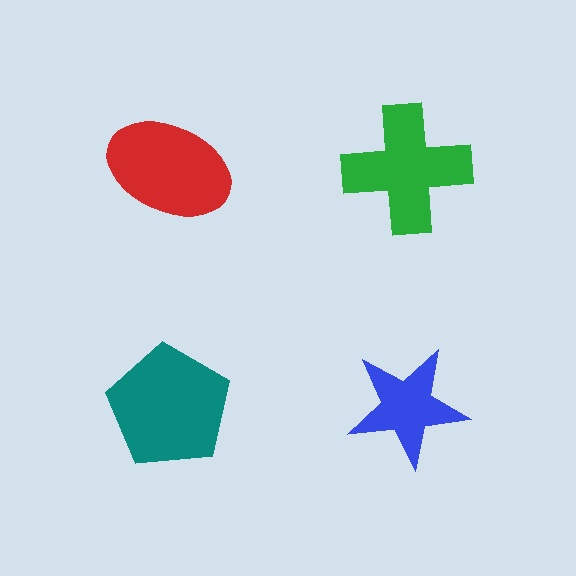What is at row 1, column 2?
A green cross.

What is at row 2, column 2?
A blue star.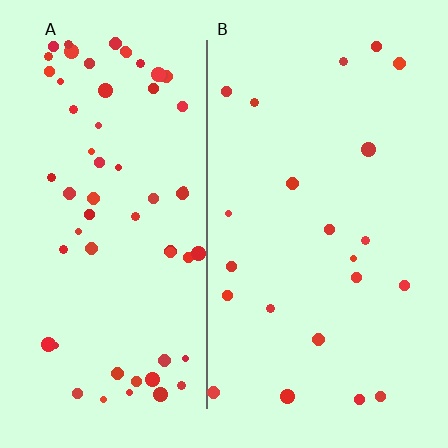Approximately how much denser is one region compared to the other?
Approximately 2.8× — region A over region B.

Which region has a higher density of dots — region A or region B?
A (the left).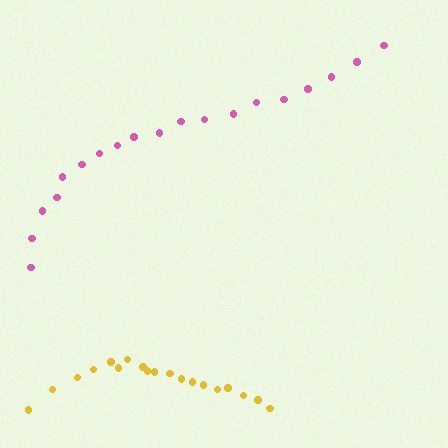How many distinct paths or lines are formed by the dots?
There are 2 distinct paths.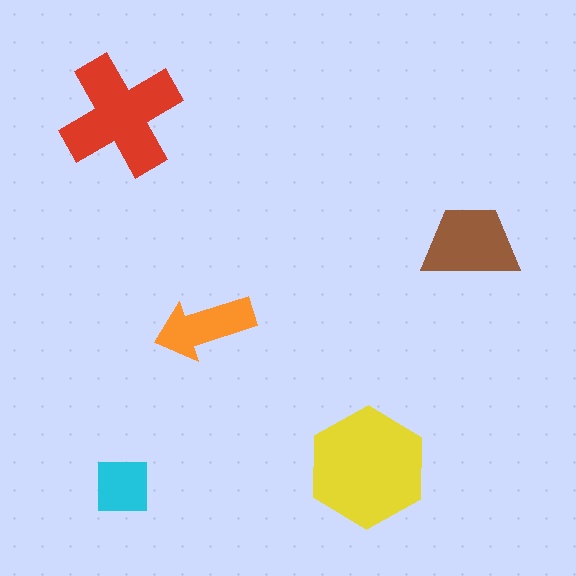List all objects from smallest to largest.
The cyan square, the orange arrow, the brown trapezoid, the red cross, the yellow hexagon.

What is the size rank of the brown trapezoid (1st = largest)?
3rd.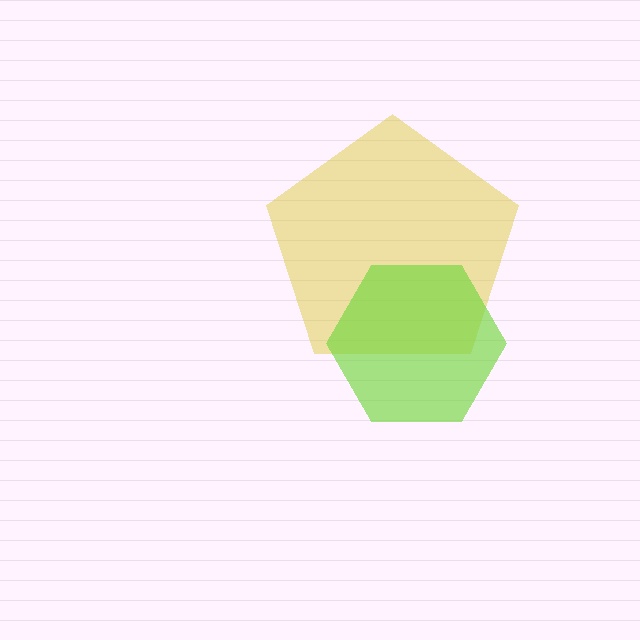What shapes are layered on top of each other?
The layered shapes are: a yellow pentagon, a lime hexagon.